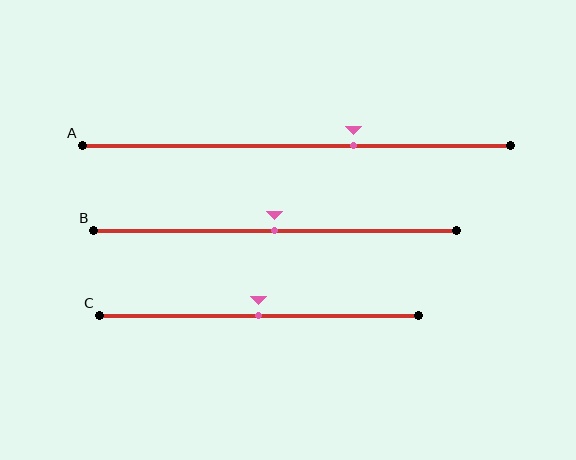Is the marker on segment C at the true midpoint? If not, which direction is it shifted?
Yes, the marker on segment C is at the true midpoint.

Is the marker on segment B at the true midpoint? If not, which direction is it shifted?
Yes, the marker on segment B is at the true midpoint.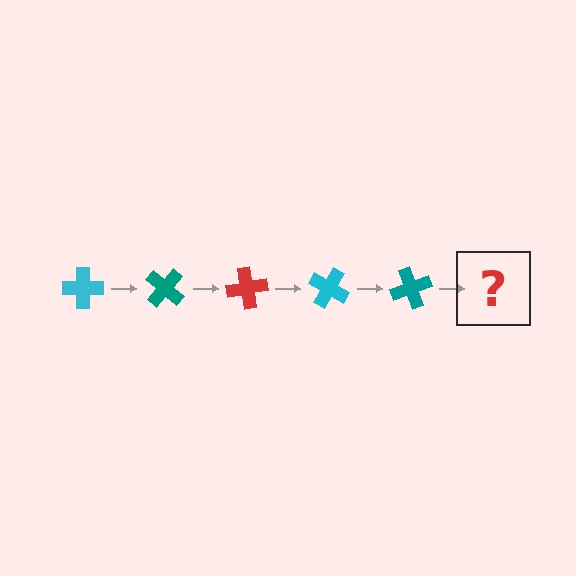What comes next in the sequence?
The next element should be a red cross, rotated 200 degrees from the start.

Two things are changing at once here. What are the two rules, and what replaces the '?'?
The two rules are that it rotates 40 degrees each step and the color cycles through cyan, teal, and red. The '?' should be a red cross, rotated 200 degrees from the start.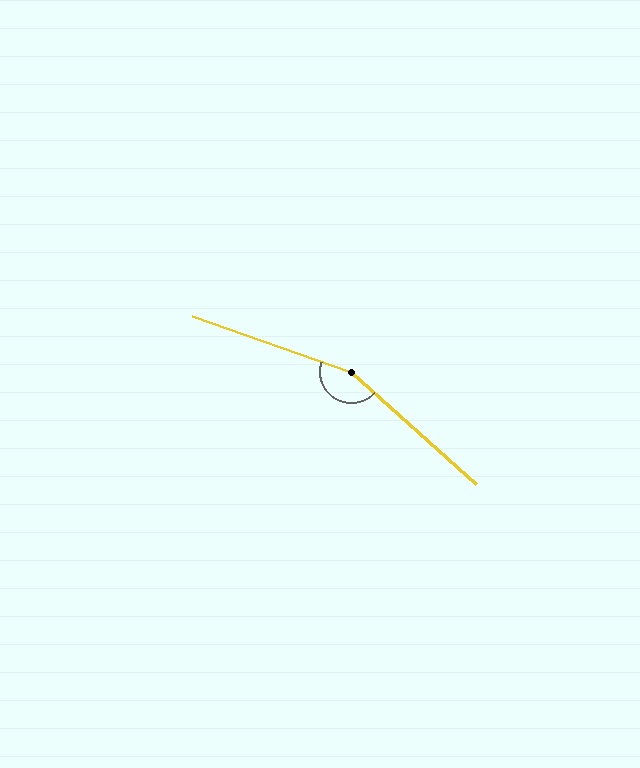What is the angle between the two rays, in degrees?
Approximately 157 degrees.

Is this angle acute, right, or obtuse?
It is obtuse.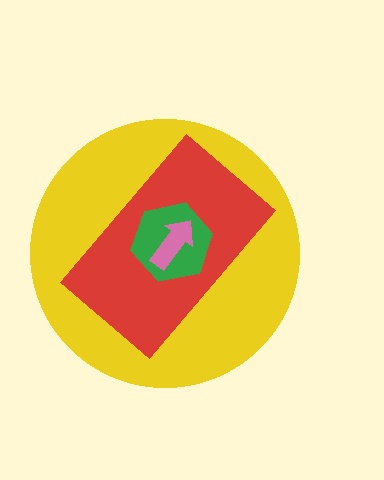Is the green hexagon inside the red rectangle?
Yes.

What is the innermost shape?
The pink arrow.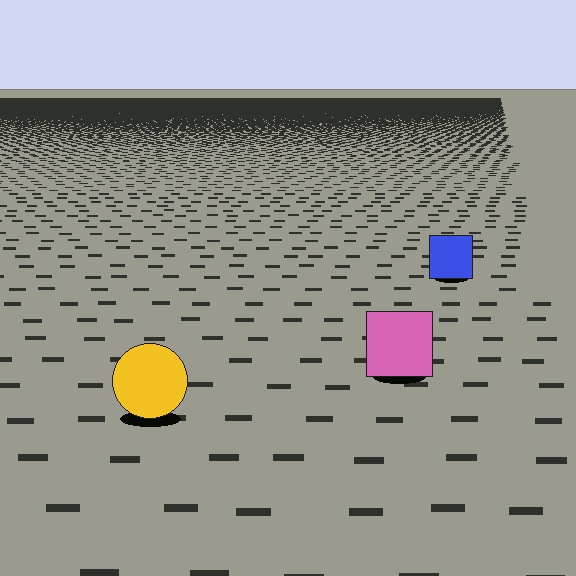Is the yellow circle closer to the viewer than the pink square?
Yes. The yellow circle is closer — you can tell from the texture gradient: the ground texture is coarser near it.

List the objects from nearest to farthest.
From nearest to farthest: the yellow circle, the pink square, the blue square.